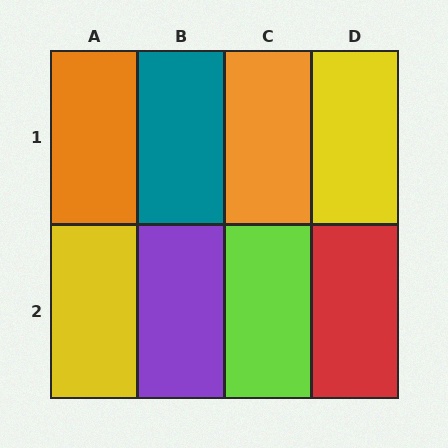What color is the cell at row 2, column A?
Yellow.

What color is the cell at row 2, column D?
Red.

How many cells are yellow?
2 cells are yellow.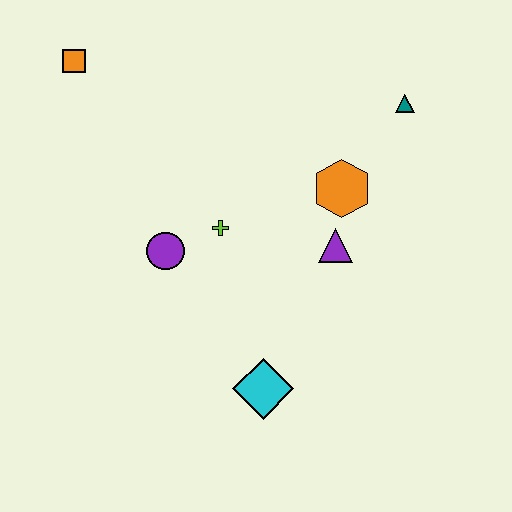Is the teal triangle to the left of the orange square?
No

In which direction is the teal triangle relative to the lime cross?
The teal triangle is to the right of the lime cross.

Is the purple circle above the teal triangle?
No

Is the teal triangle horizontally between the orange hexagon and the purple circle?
No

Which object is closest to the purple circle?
The lime cross is closest to the purple circle.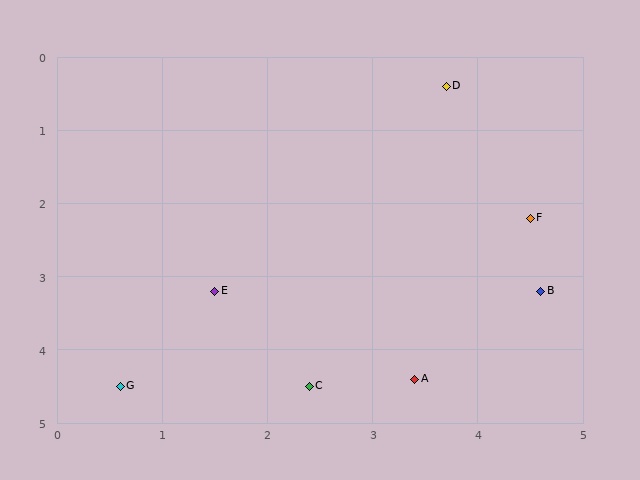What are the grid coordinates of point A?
Point A is at approximately (3.4, 4.4).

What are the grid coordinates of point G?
Point G is at approximately (0.6, 4.5).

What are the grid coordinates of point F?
Point F is at approximately (4.5, 2.2).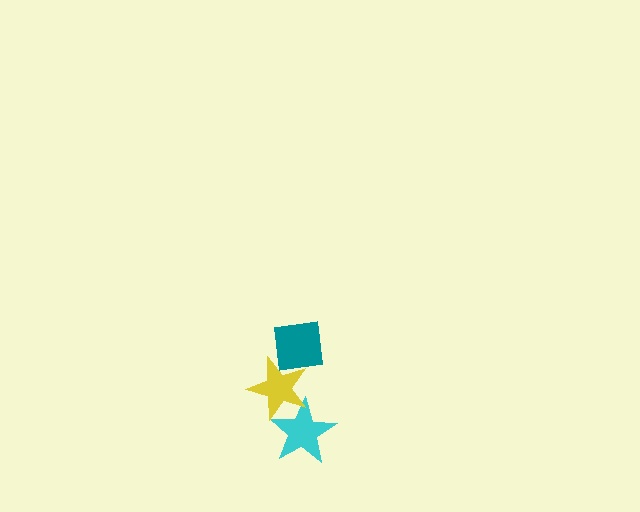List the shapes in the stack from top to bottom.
From top to bottom: the teal square, the yellow star, the cyan star.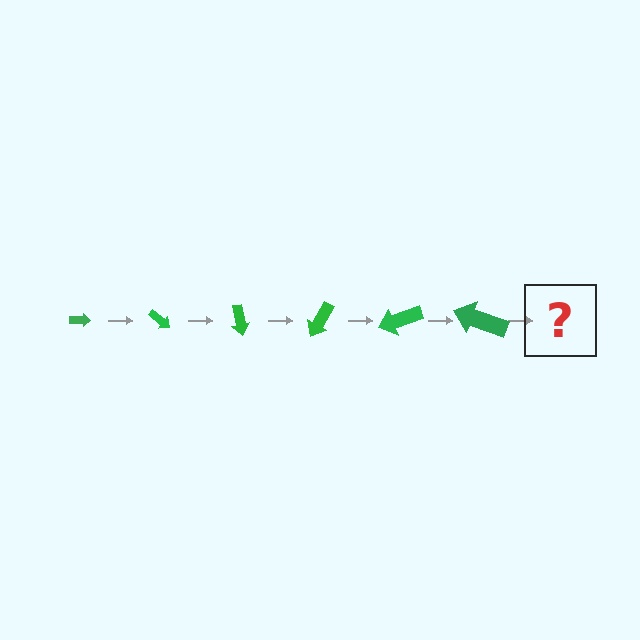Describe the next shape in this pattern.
It should be an arrow, larger than the previous one and rotated 240 degrees from the start.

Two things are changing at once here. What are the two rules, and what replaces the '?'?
The two rules are that the arrow grows larger each step and it rotates 40 degrees each step. The '?' should be an arrow, larger than the previous one and rotated 240 degrees from the start.